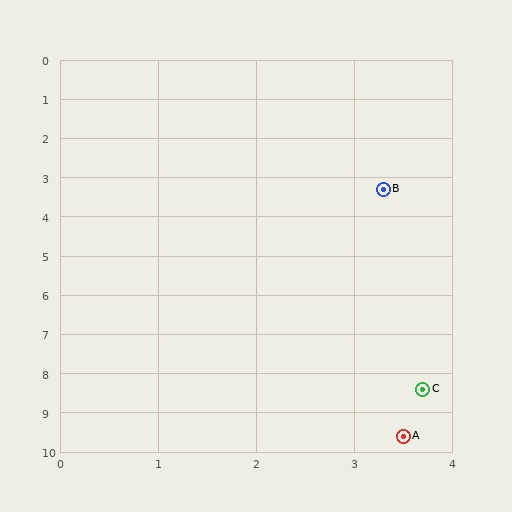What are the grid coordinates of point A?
Point A is at approximately (3.5, 9.6).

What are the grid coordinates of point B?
Point B is at approximately (3.3, 3.3).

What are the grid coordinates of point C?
Point C is at approximately (3.7, 8.4).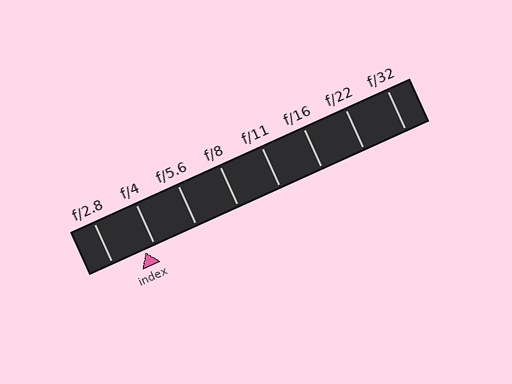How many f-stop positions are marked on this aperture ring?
There are 8 f-stop positions marked.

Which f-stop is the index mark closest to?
The index mark is closest to f/4.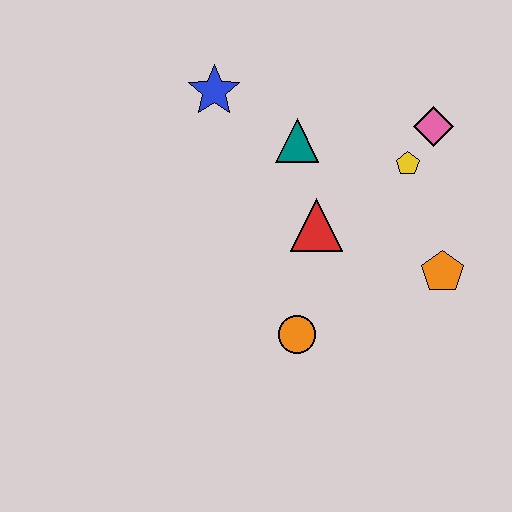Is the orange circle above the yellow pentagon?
No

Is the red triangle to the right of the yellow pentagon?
No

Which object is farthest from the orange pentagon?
The blue star is farthest from the orange pentagon.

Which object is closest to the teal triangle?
The red triangle is closest to the teal triangle.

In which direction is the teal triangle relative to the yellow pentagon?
The teal triangle is to the left of the yellow pentagon.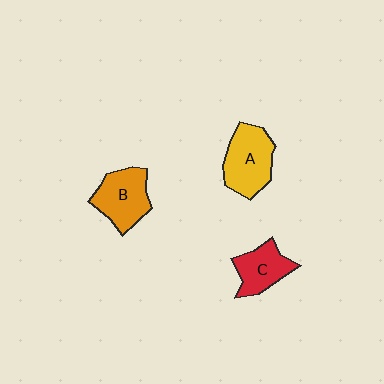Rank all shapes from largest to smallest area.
From largest to smallest: A (yellow), B (orange), C (red).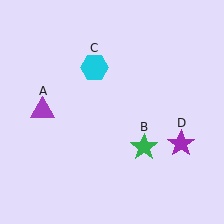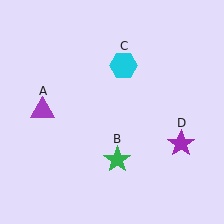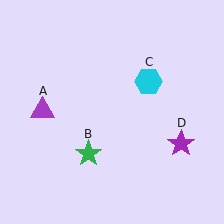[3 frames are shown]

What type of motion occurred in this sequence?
The green star (object B), cyan hexagon (object C) rotated clockwise around the center of the scene.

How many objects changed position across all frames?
2 objects changed position: green star (object B), cyan hexagon (object C).